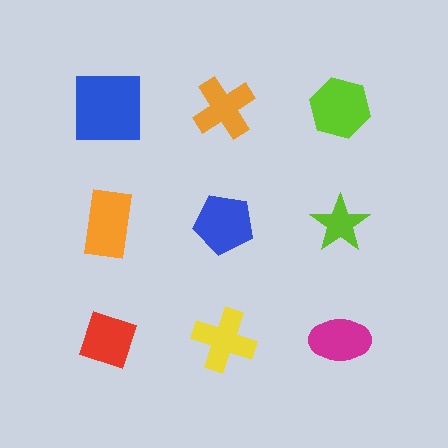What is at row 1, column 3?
A lime hexagon.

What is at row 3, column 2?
A yellow cross.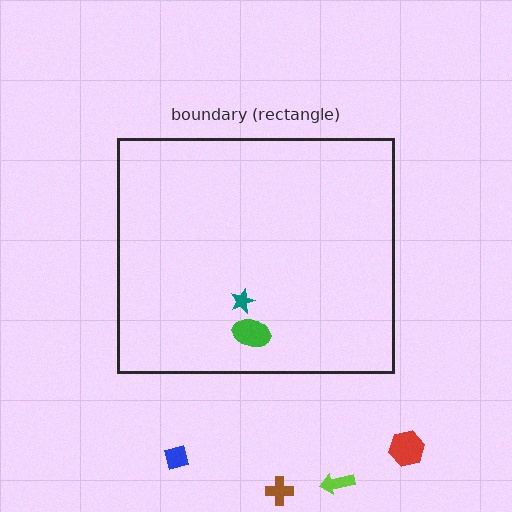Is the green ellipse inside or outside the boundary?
Inside.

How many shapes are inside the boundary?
2 inside, 4 outside.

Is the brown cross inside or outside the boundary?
Outside.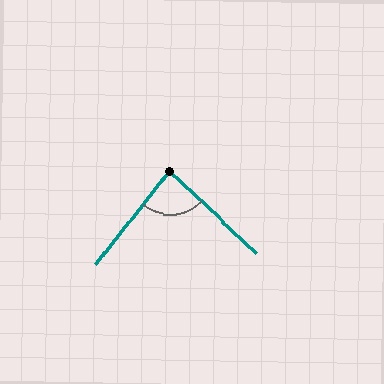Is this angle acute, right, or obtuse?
It is approximately a right angle.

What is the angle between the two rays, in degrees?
Approximately 85 degrees.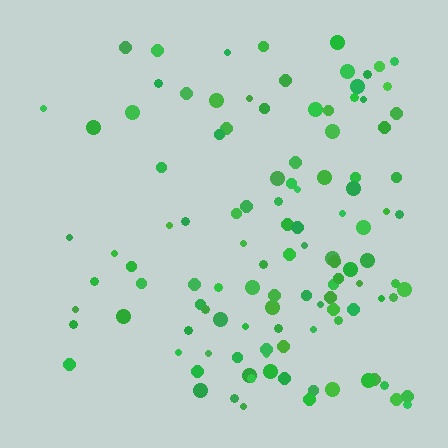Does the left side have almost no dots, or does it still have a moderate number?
Still a moderate number, just noticeably fewer than the right.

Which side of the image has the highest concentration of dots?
The right.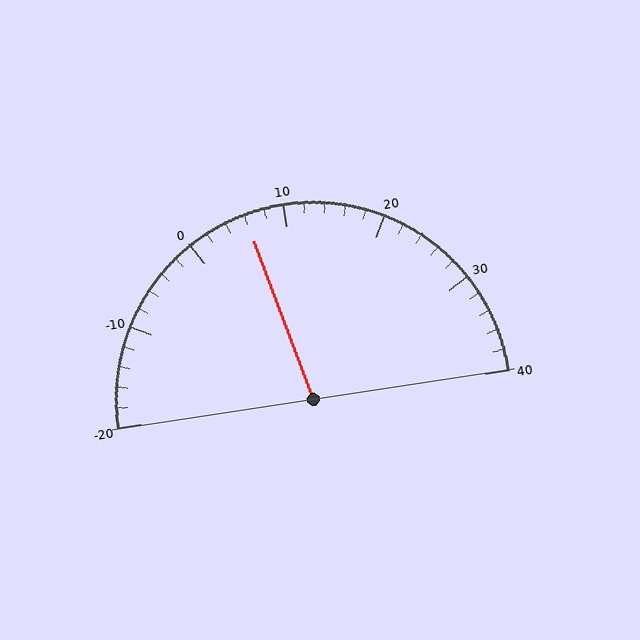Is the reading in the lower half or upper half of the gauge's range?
The reading is in the lower half of the range (-20 to 40).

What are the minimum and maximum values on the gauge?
The gauge ranges from -20 to 40.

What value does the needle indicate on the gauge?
The needle indicates approximately 6.